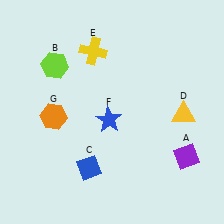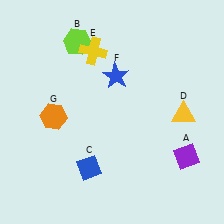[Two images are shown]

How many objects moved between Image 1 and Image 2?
2 objects moved between the two images.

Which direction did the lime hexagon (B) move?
The lime hexagon (B) moved up.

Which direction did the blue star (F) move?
The blue star (F) moved up.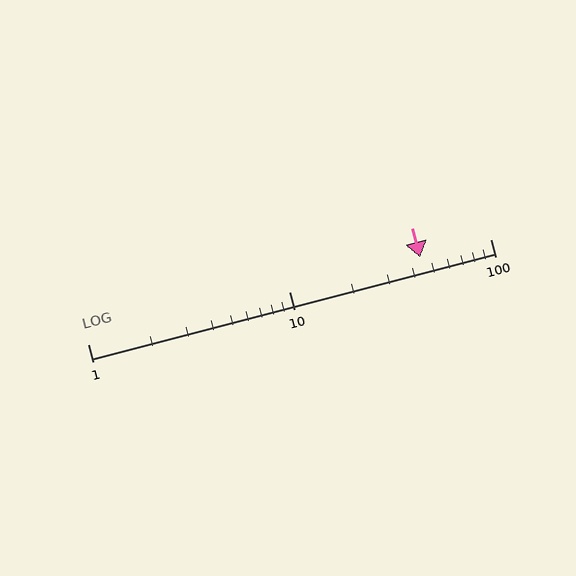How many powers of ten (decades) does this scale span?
The scale spans 2 decades, from 1 to 100.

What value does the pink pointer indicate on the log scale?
The pointer indicates approximately 45.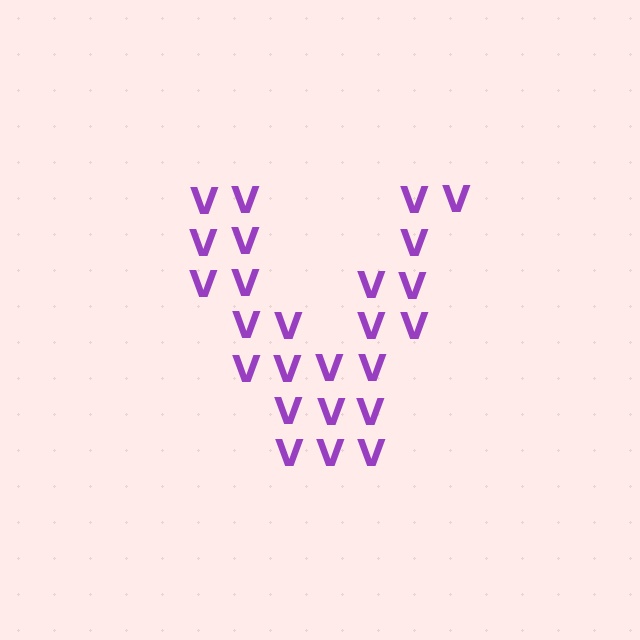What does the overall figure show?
The overall figure shows the letter V.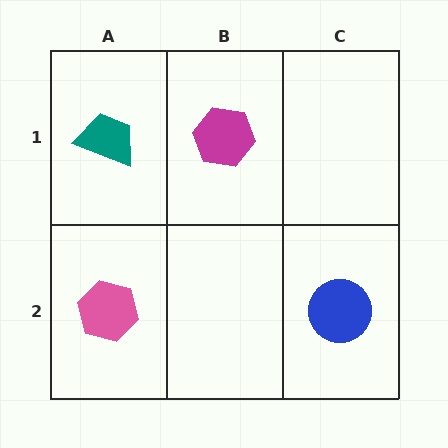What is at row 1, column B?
A magenta hexagon.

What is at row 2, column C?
A blue circle.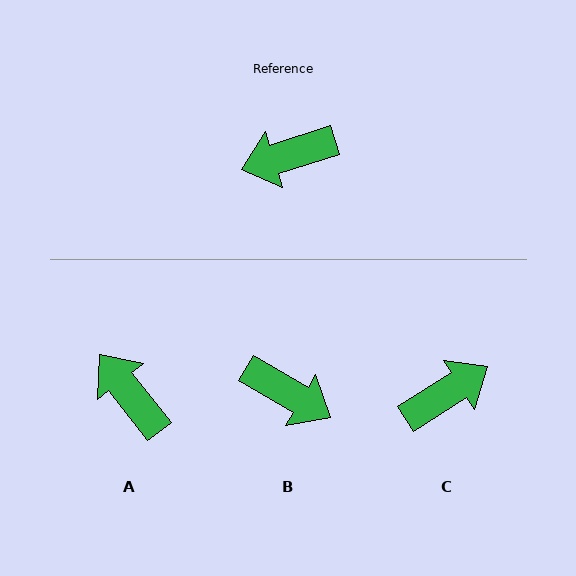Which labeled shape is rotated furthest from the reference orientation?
C, about 165 degrees away.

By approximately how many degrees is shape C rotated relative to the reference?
Approximately 165 degrees clockwise.